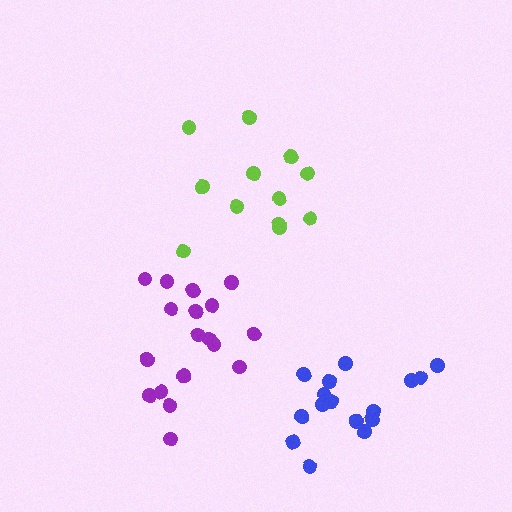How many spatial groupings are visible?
There are 3 spatial groupings.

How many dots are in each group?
Group 1: 12 dots, Group 2: 16 dots, Group 3: 18 dots (46 total).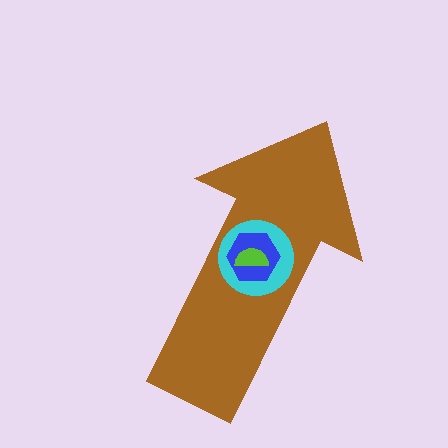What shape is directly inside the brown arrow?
The cyan circle.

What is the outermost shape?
The brown arrow.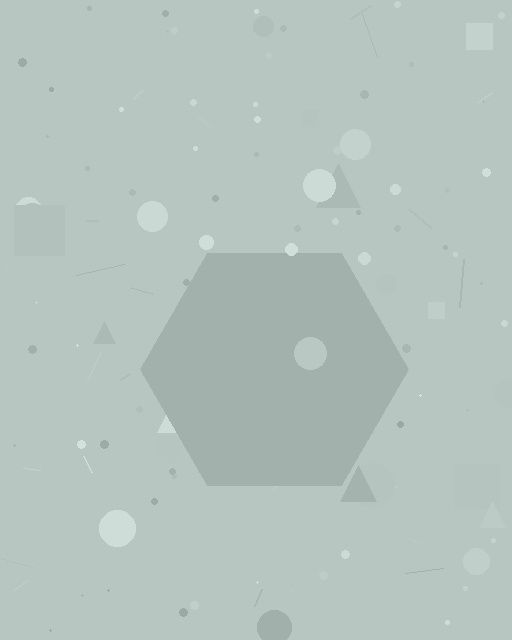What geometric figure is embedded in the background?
A hexagon is embedded in the background.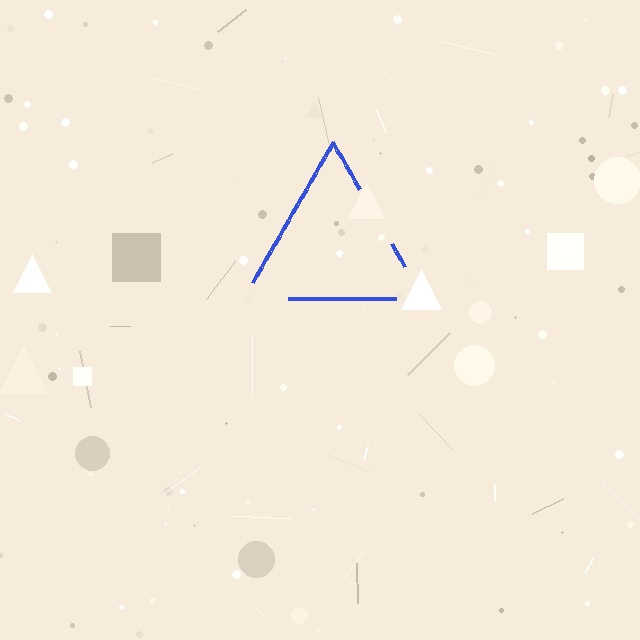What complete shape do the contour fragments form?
The contour fragments form a triangle.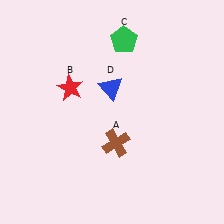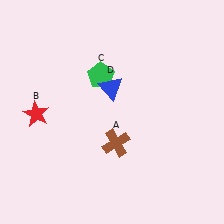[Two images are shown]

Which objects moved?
The objects that moved are: the red star (B), the green pentagon (C).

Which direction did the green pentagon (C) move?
The green pentagon (C) moved down.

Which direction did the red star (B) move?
The red star (B) moved left.